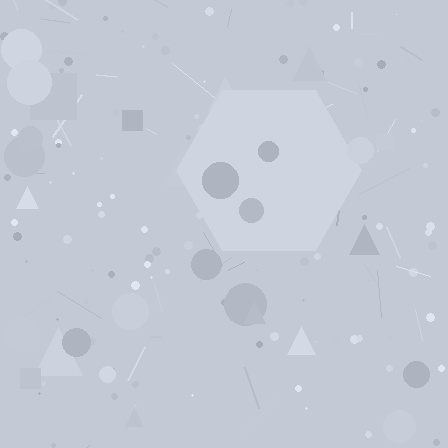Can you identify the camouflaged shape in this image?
The camouflaged shape is a hexagon.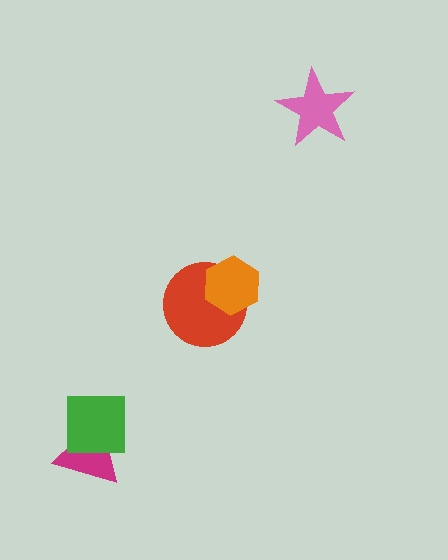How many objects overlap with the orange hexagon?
1 object overlaps with the orange hexagon.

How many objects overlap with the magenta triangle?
1 object overlaps with the magenta triangle.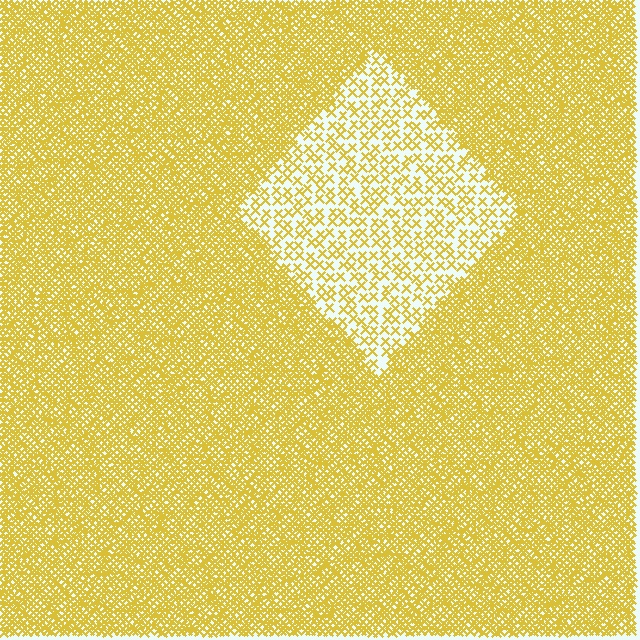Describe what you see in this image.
The image contains small yellow elements arranged at two different densities. A diamond-shaped region is visible where the elements are less densely packed than the surrounding area.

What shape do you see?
I see a diamond.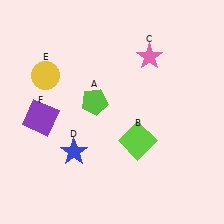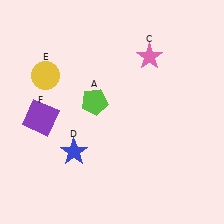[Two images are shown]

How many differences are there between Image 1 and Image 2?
There is 1 difference between the two images.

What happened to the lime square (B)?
The lime square (B) was removed in Image 2. It was in the bottom-right area of Image 1.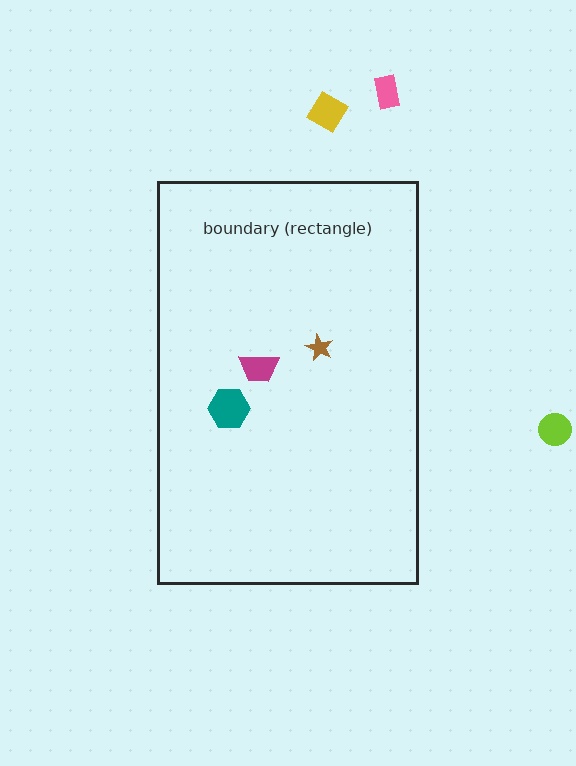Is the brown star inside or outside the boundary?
Inside.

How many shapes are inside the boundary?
3 inside, 3 outside.